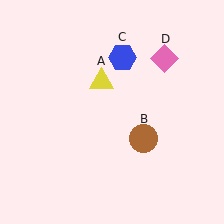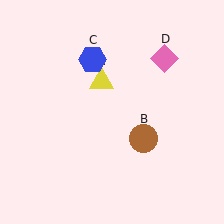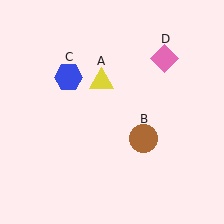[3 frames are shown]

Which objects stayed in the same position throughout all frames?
Yellow triangle (object A) and brown circle (object B) and pink diamond (object D) remained stationary.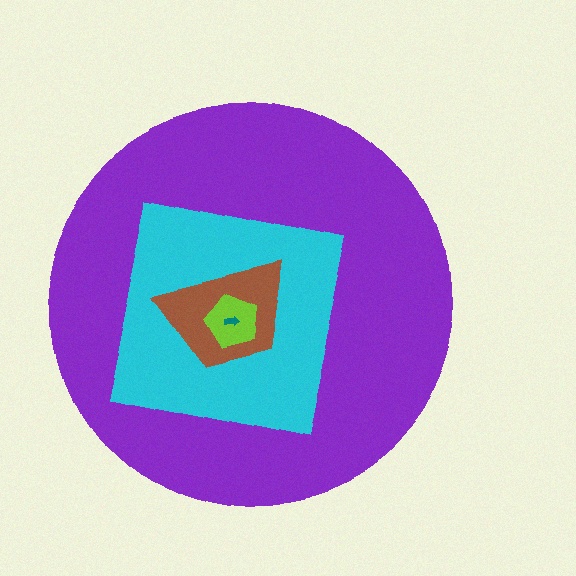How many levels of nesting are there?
5.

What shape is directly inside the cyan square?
The brown trapezoid.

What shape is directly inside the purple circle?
The cyan square.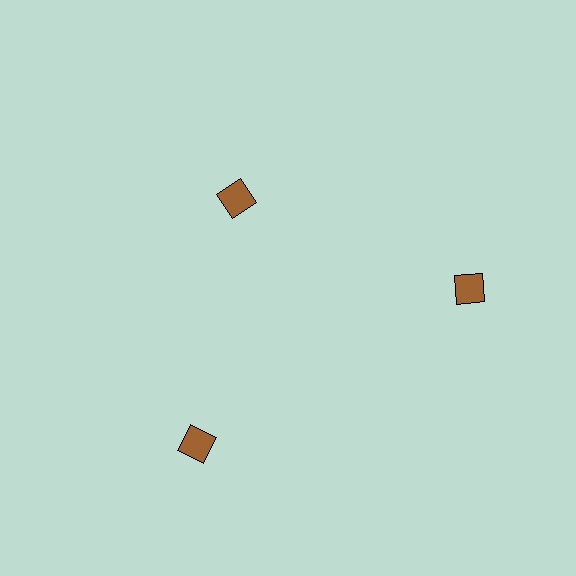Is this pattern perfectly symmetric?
No. The 3 brown diamonds are arranged in a ring, but one element near the 11 o'clock position is pulled inward toward the center, breaking the 3-fold rotational symmetry.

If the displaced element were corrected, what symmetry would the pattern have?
It would have 3-fold rotational symmetry — the pattern would map onto itself every 120 degrees.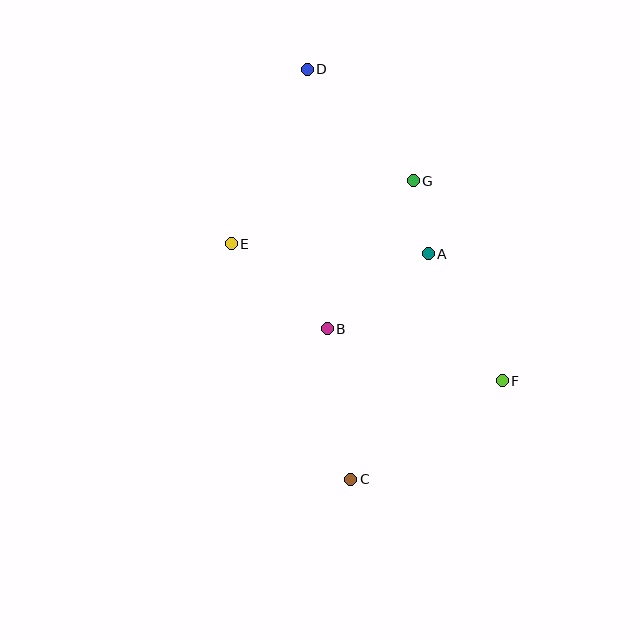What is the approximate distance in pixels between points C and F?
The distance between C and F is approximately 180 pixels.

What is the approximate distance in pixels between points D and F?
The distance between D and F is approximately 368 pixels.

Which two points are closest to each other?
Points A and G are closest to each other.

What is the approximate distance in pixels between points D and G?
The distance between D and G is approximately 154 pixels.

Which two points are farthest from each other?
Points C and D are farthest from each other.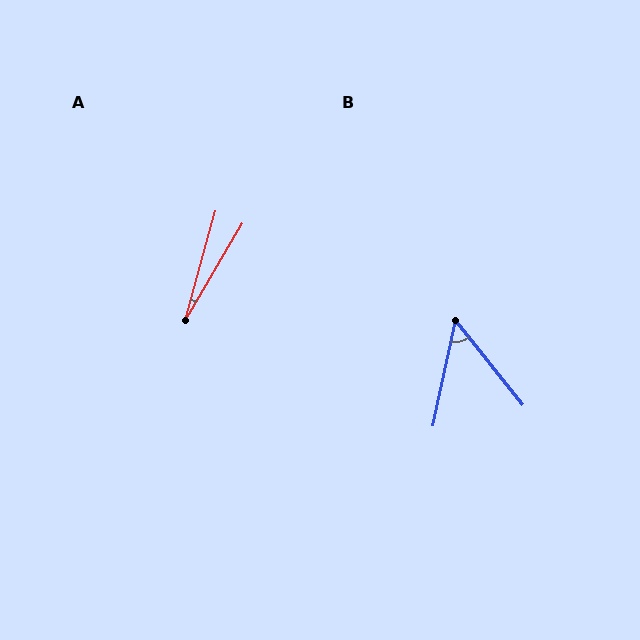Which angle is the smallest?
A, at approximately 15 degrees.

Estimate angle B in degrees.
Approximately 51 degrees.